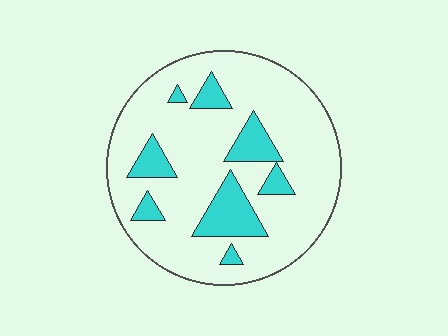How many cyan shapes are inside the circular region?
8.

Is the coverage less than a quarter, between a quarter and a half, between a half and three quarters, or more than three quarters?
Less than a quarter.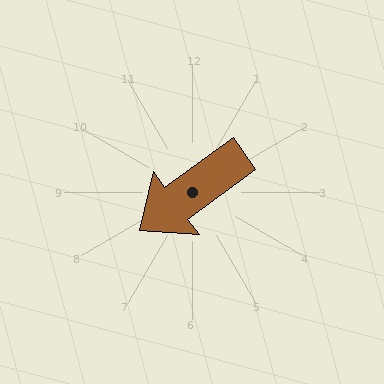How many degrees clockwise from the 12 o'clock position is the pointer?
Approximately 234 degrees.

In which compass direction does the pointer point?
Southwest.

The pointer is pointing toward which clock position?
Roughly 8 o'clock.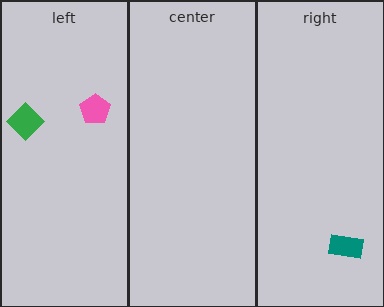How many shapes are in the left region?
2.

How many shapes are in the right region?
1.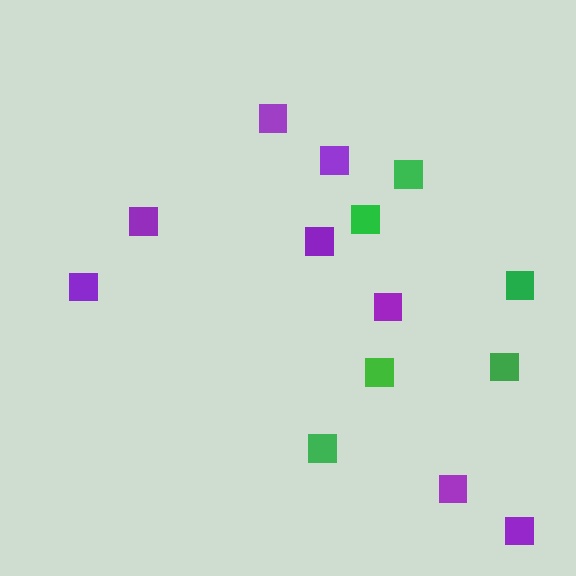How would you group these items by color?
There are 2 groups: one group of purple squares (8) and one group of green squares (6).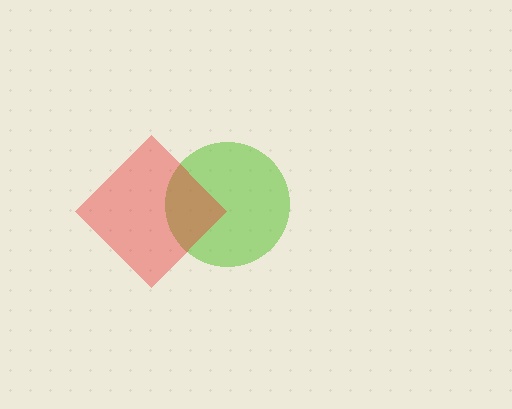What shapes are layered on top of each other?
The layered shapes are: a lime circle, a red diamond.